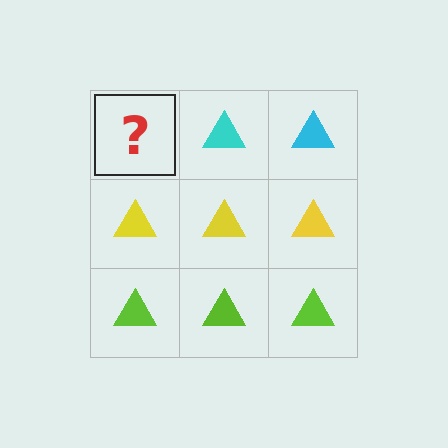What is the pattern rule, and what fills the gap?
The rule is that each row has a consistent color. The gap should be filled with a cyan triangle.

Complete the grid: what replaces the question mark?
The question mark should be replaced with a cyan triangle.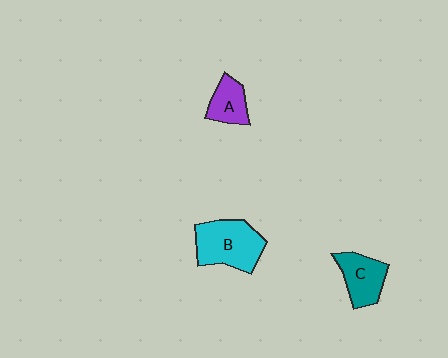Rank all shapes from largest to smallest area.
From largest to smallest: B (cyan), C (teal), A (purple).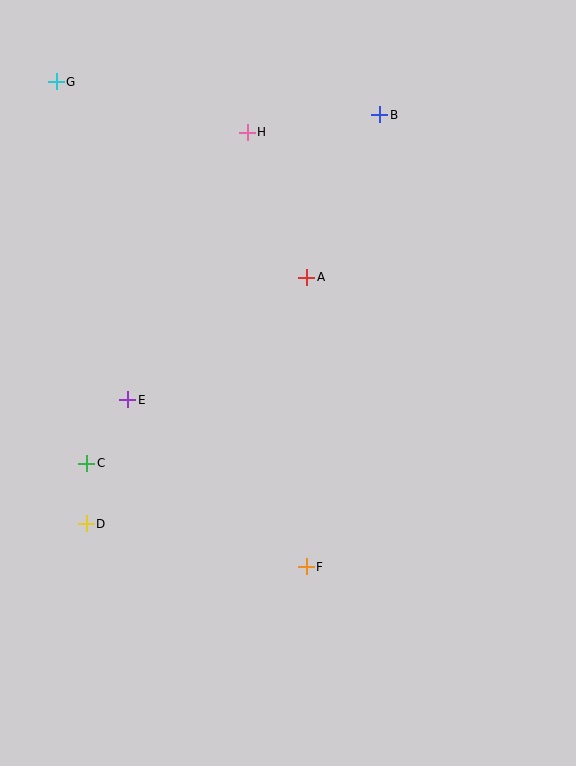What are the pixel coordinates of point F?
Point F is at (306, 567).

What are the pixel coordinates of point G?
Point G is at (56, 82).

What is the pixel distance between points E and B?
The distance between E and B is 380 pixels.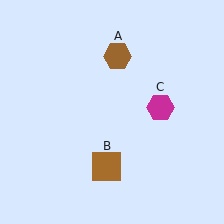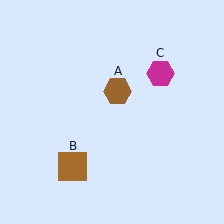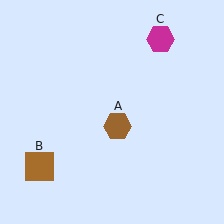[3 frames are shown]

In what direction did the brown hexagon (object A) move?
The brown hexagon (object A) moved down.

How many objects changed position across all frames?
3 objects changed position: brown hexagon (object A), brown square (object B), magenta hexagon (object C).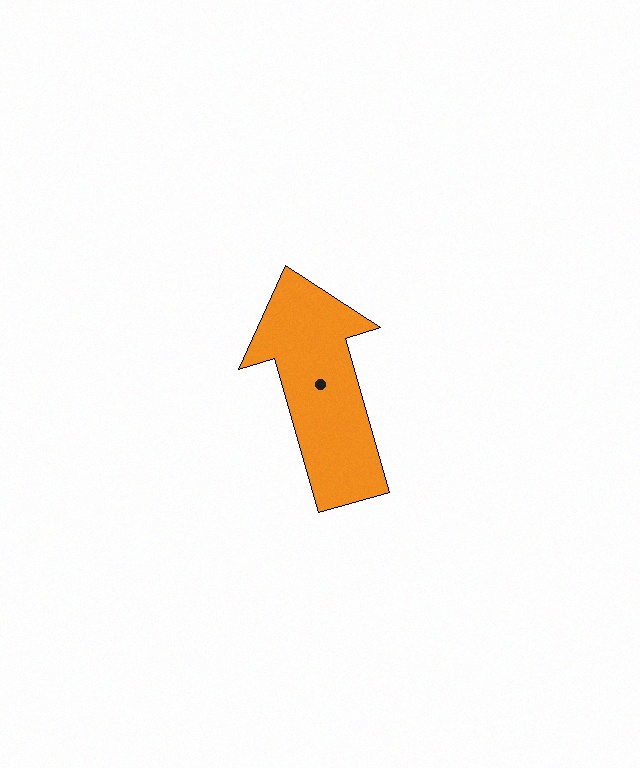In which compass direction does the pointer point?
North.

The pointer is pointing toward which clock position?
Roughly 11 o'clock.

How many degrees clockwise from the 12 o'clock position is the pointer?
Approximately 344 degrees.